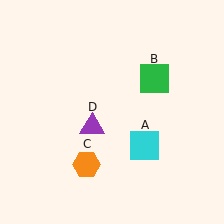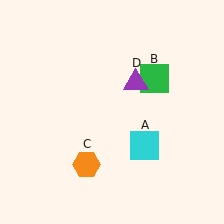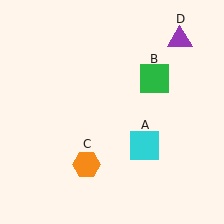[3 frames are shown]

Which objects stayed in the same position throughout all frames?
Cyan square (object A) and green square (object B) and orange hexagon (object C) remained stationary.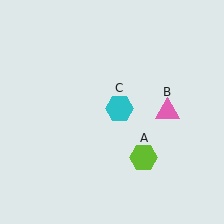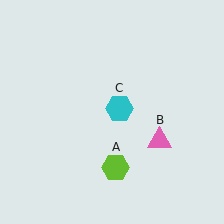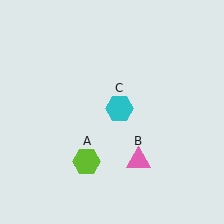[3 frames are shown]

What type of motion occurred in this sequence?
The lime hexagon (object A), pink triangle (object B) rotated clockwise around the center of the scene.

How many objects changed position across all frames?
2 objects changed position: lime hexagon (object A), pink triangle (object B).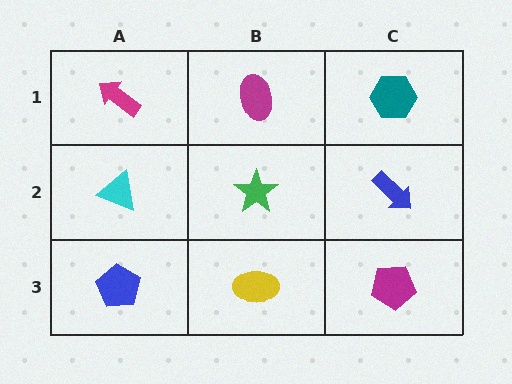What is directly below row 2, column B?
A yellow ellipse.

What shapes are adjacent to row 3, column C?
A blue arrow (row 2, column C), a yellow ellipse (row 3, column B).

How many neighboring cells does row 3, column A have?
2.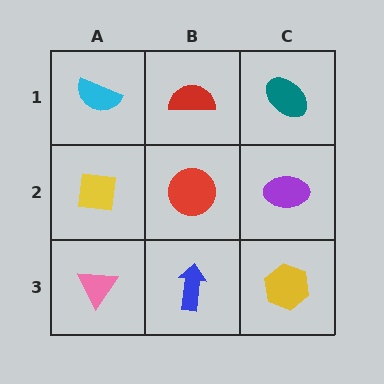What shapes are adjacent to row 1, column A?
A yellow square (row 2, column A), a red semicircle (row 1, column B).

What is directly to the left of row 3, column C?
A blue arrow.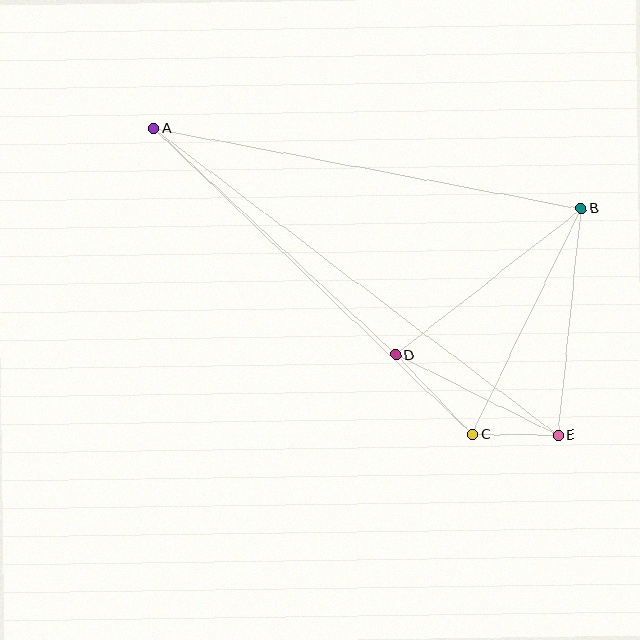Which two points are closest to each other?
Points C and E are closest to each other.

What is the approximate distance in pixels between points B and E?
The distance between B and E is approximately 228 pixels.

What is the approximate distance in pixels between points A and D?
The distance between A and D is approximately 331 pixels.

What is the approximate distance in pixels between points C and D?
The distance between C and D is approximately 110 pixels.